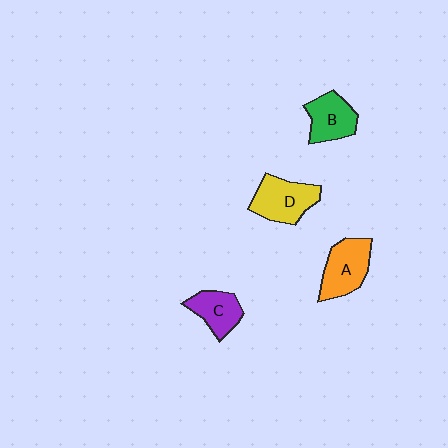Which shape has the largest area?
Shape D (yellow).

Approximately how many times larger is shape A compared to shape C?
Approximately 1.3 times.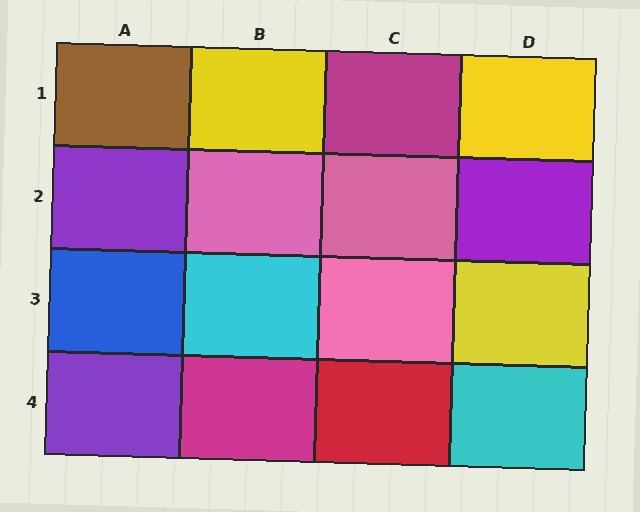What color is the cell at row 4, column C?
Red.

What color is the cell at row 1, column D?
Yellow.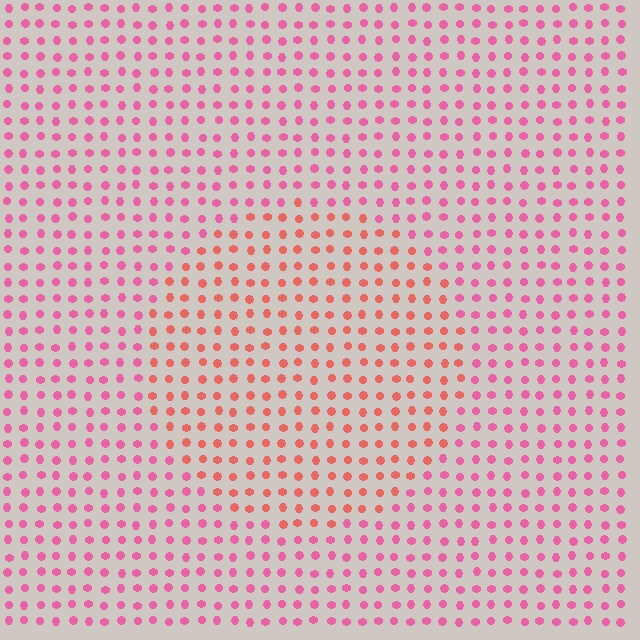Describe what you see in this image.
The image is filled with small pink elements in a uniform arrangement. A circle-shaped region is visible where the elements are tinted to a slightly different hue, forming a subtle color boundary.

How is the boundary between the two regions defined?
The boundary is defined purely by a slight shift in hue (about 33 degrees). Spacing, size, and orientation are identical on both sides.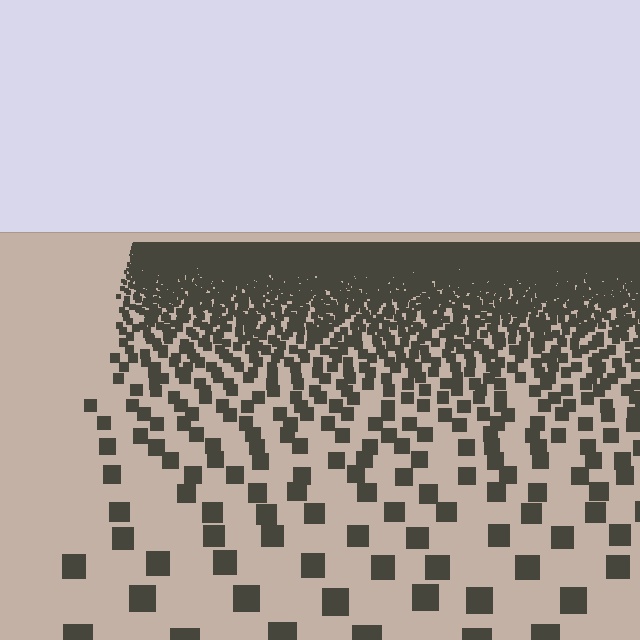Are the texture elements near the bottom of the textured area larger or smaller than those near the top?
Larger. Near the bottom, elements are closer to the viewer and appear at a bigger on-screen size.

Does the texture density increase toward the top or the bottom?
Density increases toward the top.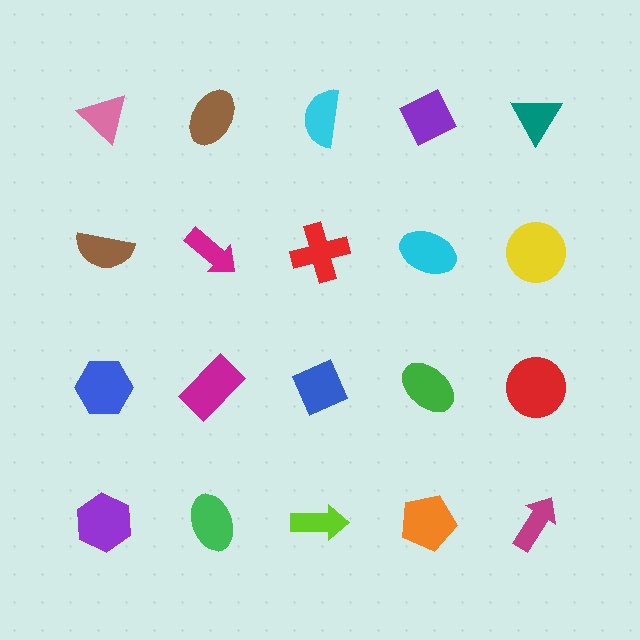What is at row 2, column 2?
A magenta arrow.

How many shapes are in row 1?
5 shapes.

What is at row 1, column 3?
A cyan semicircle.